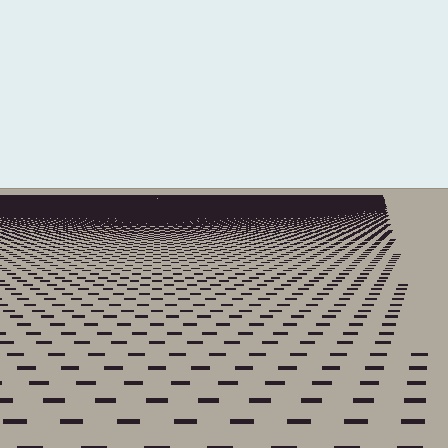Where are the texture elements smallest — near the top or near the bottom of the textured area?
Near the top.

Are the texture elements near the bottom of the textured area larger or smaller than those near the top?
Larger. Near the bottom, elements are closer to the viewer and appear at a bigger on-screen size.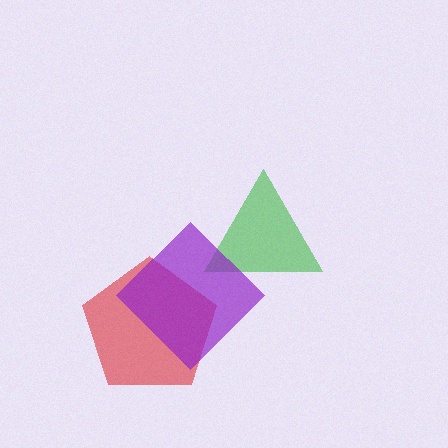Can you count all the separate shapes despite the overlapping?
Yes, there are 3 separate shapes.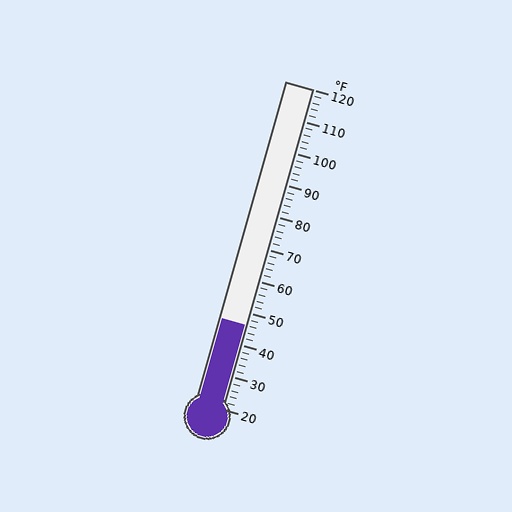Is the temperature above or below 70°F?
The temperature is below 70°F.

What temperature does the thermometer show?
The thermometer shows approximately 46°F.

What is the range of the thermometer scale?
The thermometer scale ranges from 20°F to 120°F.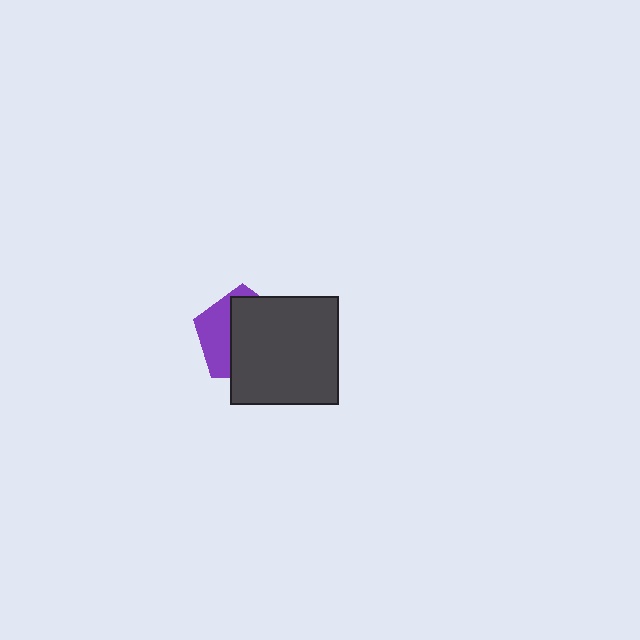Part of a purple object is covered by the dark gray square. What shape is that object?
It is a pentagon.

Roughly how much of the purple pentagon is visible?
A small part of it is visible (roughly 35%).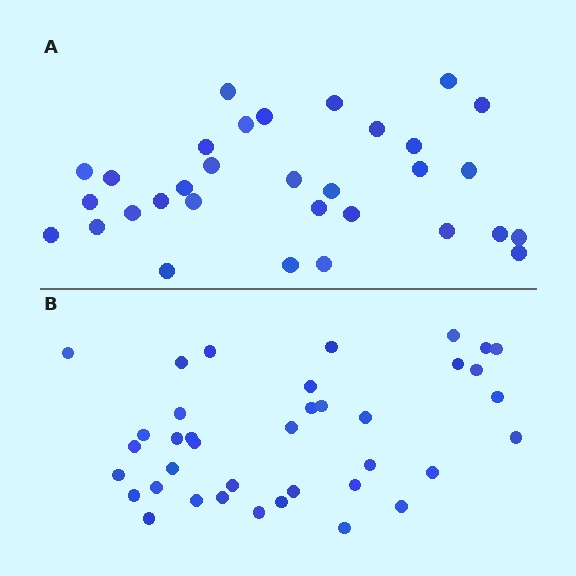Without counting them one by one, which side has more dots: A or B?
Region B (the bottom region) has more dots.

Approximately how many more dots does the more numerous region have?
Region B has about 6 more dots than region A.